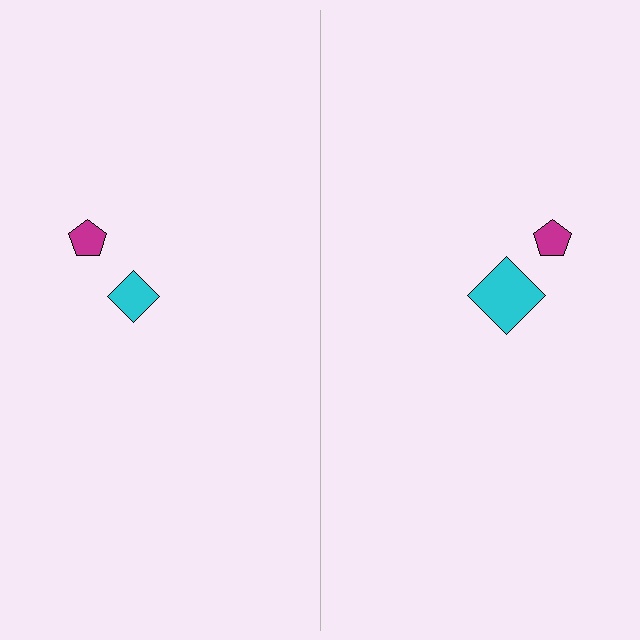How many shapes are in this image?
There are 4 shapes in this image.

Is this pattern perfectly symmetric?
No, the pattern is not perfectly symmetric. The cyan diamond on the right side has a different size than its mirror counterpart.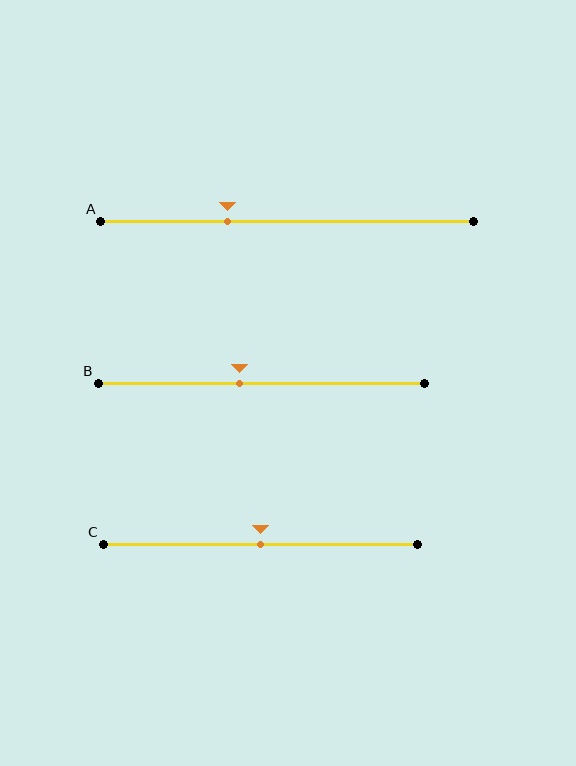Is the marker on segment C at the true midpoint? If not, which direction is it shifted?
Yes, the marker on segment C is at the true midpoint.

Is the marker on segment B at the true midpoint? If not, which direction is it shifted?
No, the marker on segment B is shifted to the left by about 7% of the segment length.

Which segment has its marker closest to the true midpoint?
Segment C has its marker closest to the true midpoint.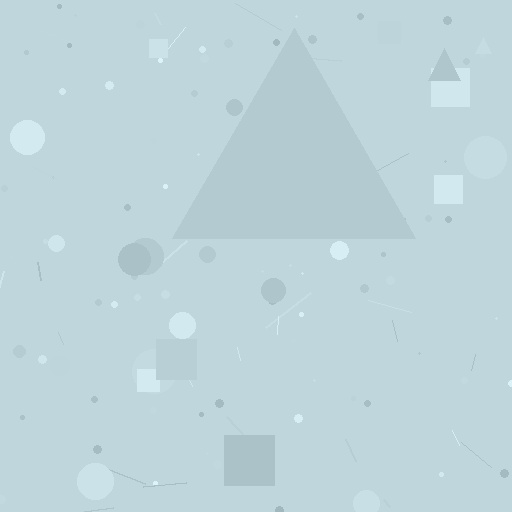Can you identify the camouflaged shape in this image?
The camouflaged shape is a triangle.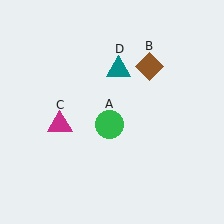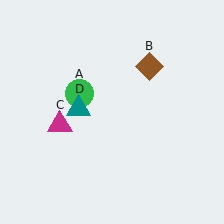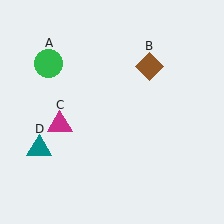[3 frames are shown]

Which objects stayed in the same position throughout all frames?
Brown diamond (object B) and magenta triangle (object C) remained stationary.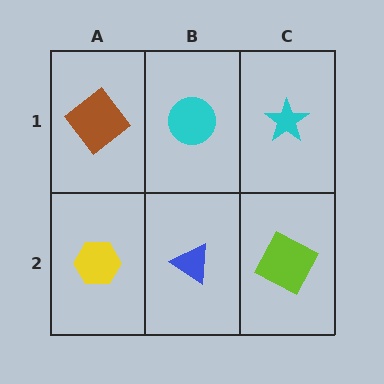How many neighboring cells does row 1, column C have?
2.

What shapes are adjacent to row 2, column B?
A cyan circle (row 1, column B), a yellow hexagon (row 2, column A), a lime square (row 2, column C).